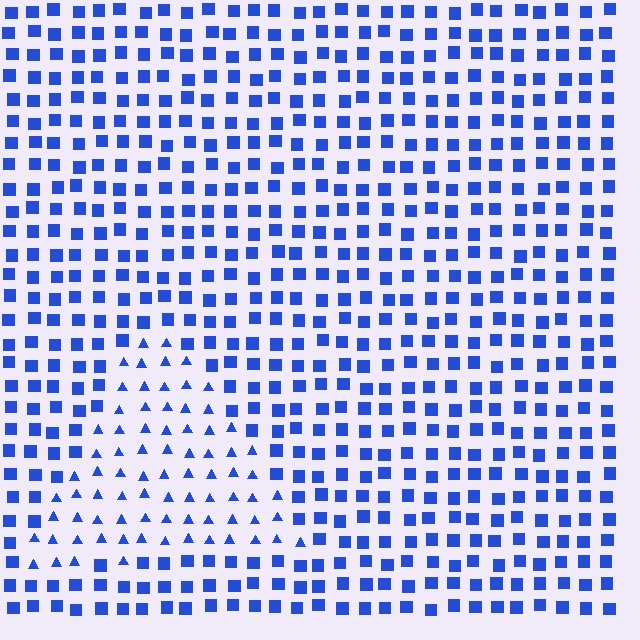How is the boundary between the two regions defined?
The boundary is defined by a change in element shape: triangles inside vs. squares outside. All elements share the same color and spacing.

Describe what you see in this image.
The image is filled with small blue elements arranged in a uniform grid. A triangle-shaped region contains triangles, while the surrounding area contains squares. The boundary is defined purely by the change in element shape.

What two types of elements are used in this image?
The image uses triangles inside the triangle region and squares outside it.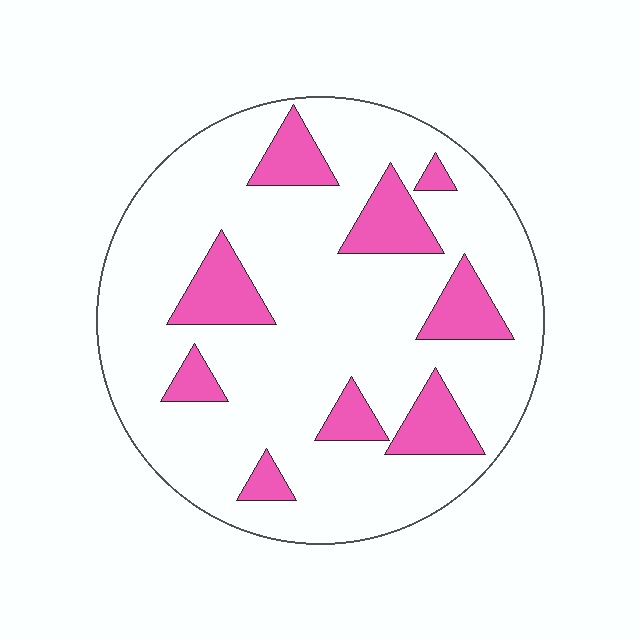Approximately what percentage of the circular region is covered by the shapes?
Approximately 20%.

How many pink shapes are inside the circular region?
9.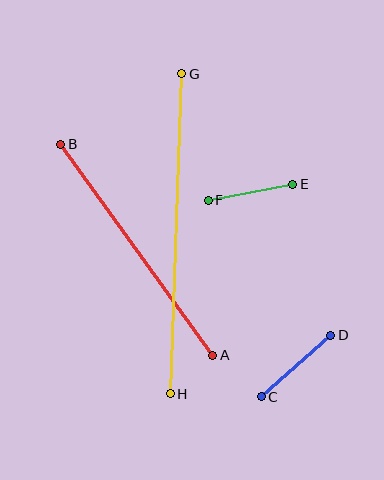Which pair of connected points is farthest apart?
Points G and H are farthest apart.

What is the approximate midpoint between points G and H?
The midpoint is at approximately (176, 234) pixels.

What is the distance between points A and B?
The distance is approximately 260 pixels.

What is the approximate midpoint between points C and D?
The midpoint is at approximately (296, 366) pixels.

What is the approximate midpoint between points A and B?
The midpoint is at approximately (137, 250) pixels.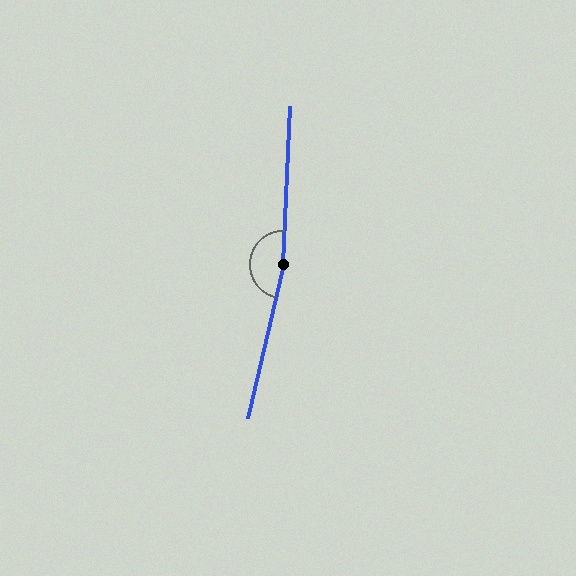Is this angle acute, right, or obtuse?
It is obtuse.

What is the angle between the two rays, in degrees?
Approximately 170 degrees.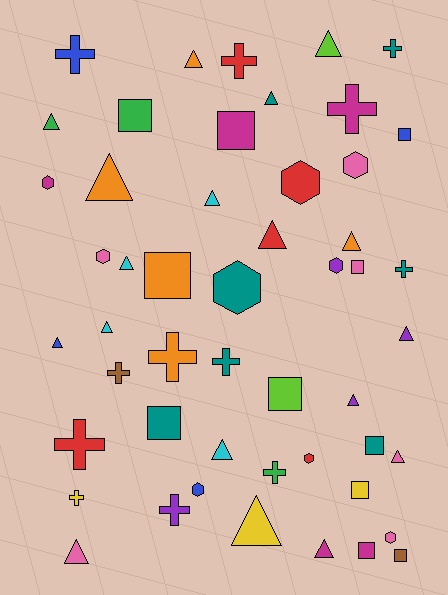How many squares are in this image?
There are 11 squares.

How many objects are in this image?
There are 50 objects.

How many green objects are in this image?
There are 3 green objects.